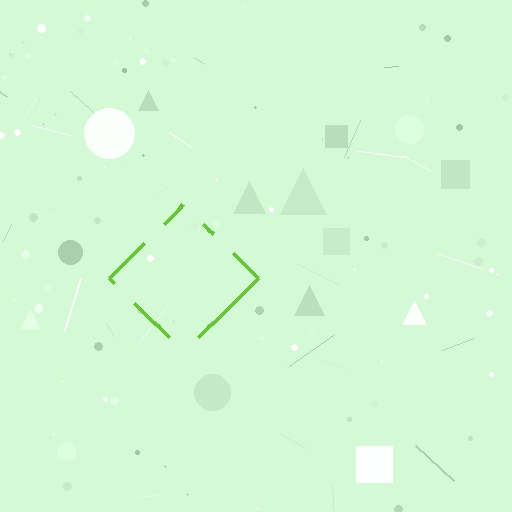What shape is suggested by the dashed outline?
The dashed outline suggests a diamond.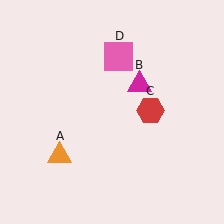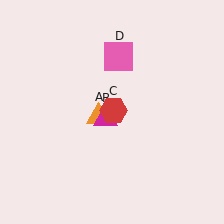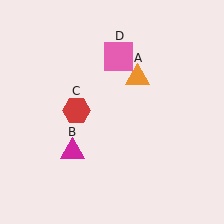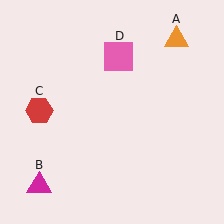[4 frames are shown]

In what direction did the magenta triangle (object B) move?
The magenta triangle (object B) moved down and to the left.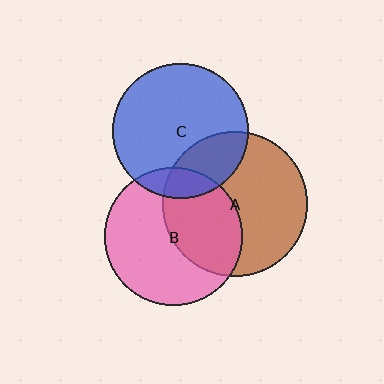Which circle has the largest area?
Circle A (brown).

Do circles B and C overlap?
Yes.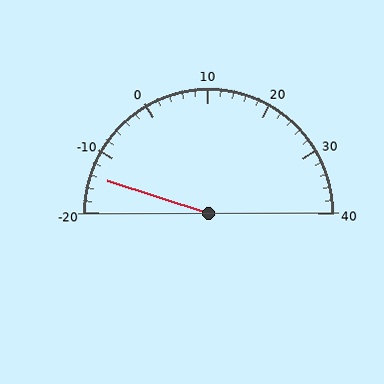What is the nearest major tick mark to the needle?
The nearest major tick mark is -10.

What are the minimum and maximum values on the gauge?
The gauge ranges from -20 to 40.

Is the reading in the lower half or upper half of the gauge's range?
The reading is in the lower half of the range (-20 to 40).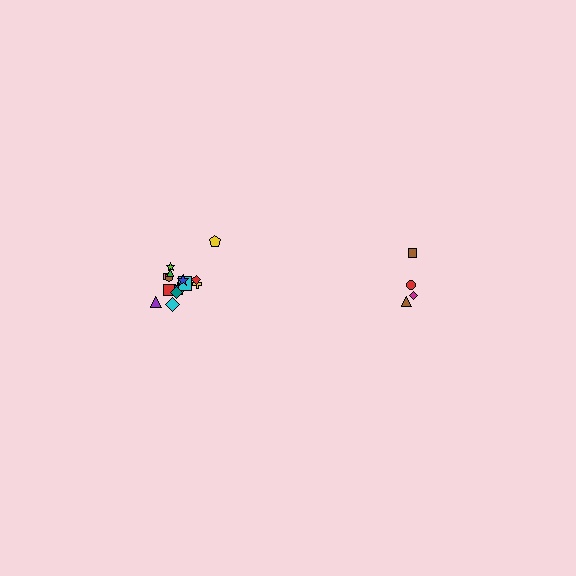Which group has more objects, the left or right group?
The left group.